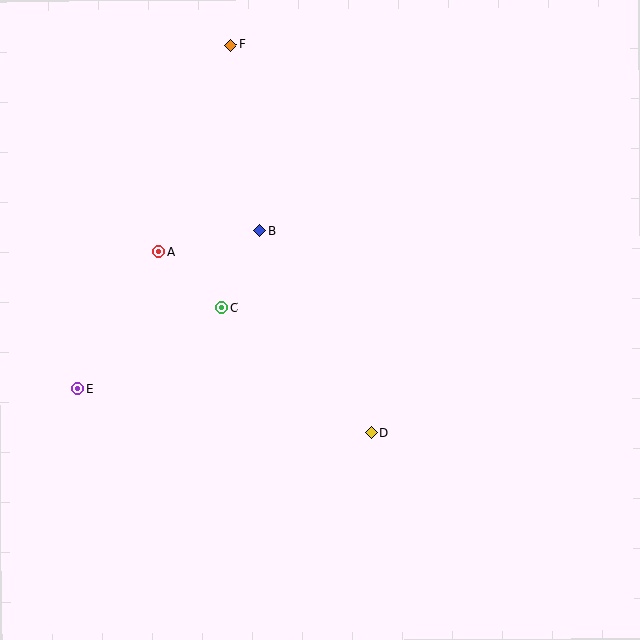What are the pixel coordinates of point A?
Point A is at (158, 252).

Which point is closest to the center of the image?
Point C at (222, 308) is closest to the center.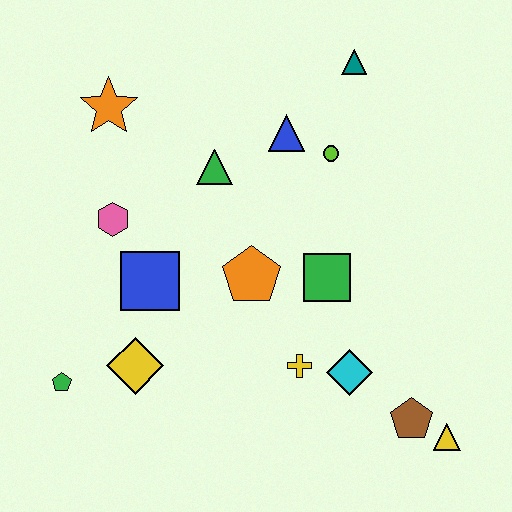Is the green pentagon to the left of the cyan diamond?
Yes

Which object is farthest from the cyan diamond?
The orange star is farthest from the cyan diamond.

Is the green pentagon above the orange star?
No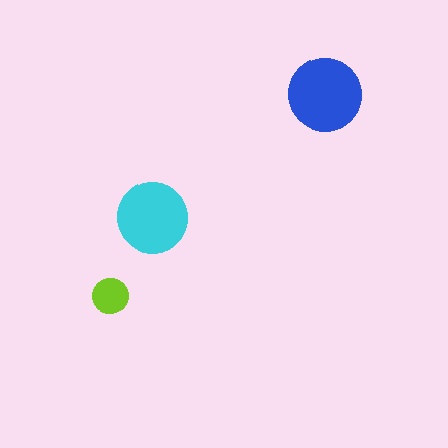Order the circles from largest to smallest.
the blue one, the cyan one, the lime one.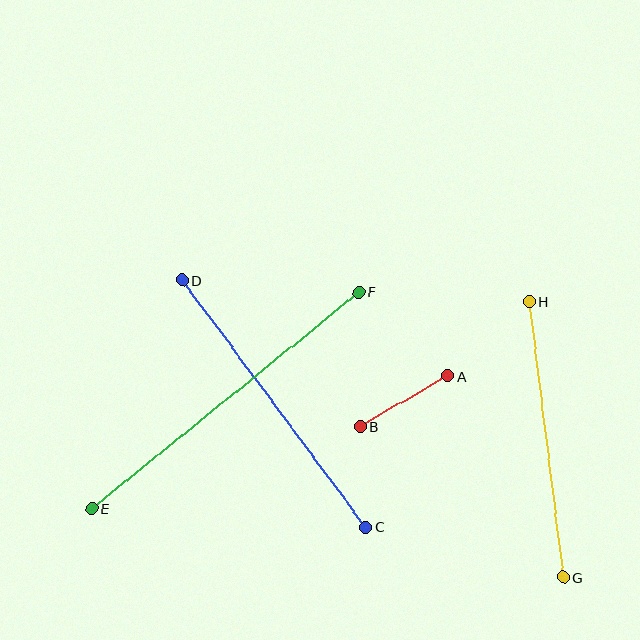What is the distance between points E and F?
The distance is approximately 344 pixels.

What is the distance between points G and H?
The distance is approximately 278 pixels.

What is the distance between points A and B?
The distance is approximately 101 pixels.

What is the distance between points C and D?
The distance is approximately 308 pixels.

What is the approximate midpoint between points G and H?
The midpoint is at approximately (547, 439) pixels.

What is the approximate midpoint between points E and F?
The midpoint is at approximately (225, 400) pixels.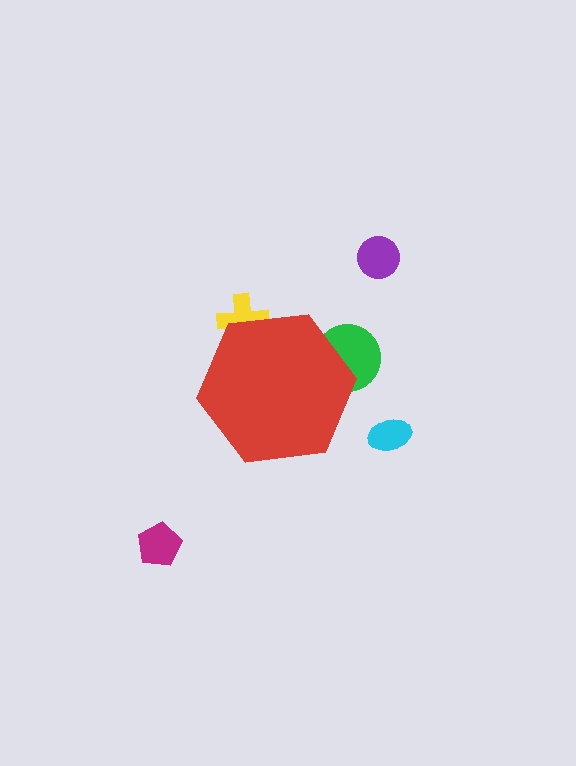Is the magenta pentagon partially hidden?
No, the magenta pentagon is fully visible.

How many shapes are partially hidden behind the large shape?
2 shapes are partially hidden.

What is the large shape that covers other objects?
A red hexagon.